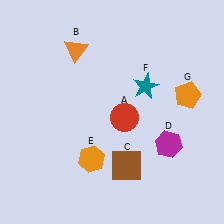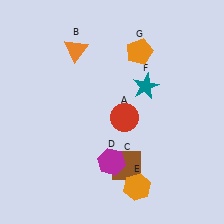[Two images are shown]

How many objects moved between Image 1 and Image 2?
3 objects moved between the two images.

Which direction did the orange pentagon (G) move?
The orange pentagon (G) moved left.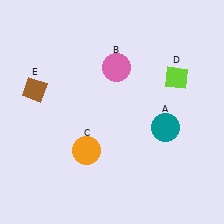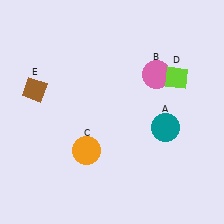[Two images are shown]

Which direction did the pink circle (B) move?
The pink circle (B) moved right.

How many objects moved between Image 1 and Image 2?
1 object moved between the two images.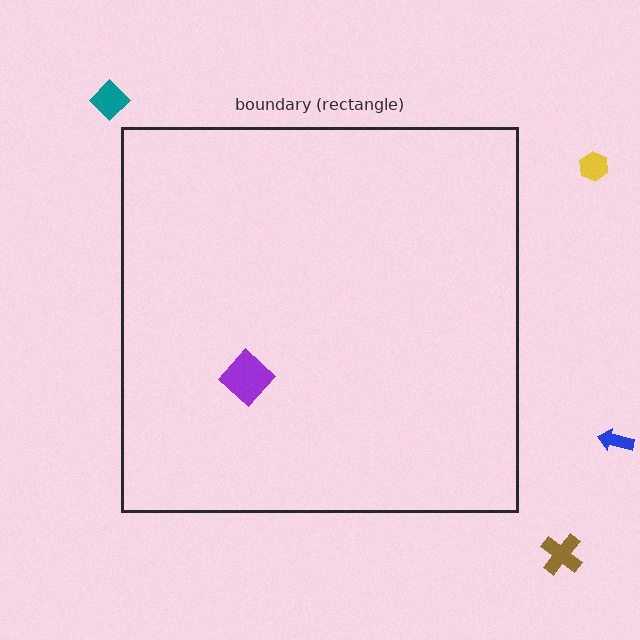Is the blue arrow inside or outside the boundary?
Outside.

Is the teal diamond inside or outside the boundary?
Outside.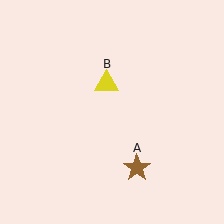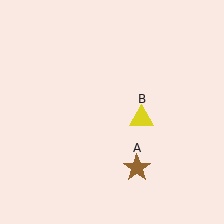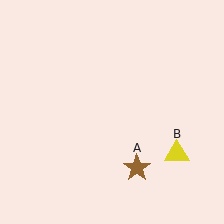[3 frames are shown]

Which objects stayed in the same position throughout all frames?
Brown star (object A) remained stationary.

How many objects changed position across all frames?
1 object changed position: yellow triangle (object B).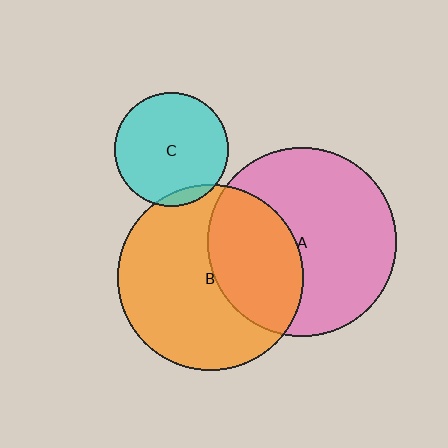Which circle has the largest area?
Circle A (pink).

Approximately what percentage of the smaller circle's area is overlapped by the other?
Approximately 5%.